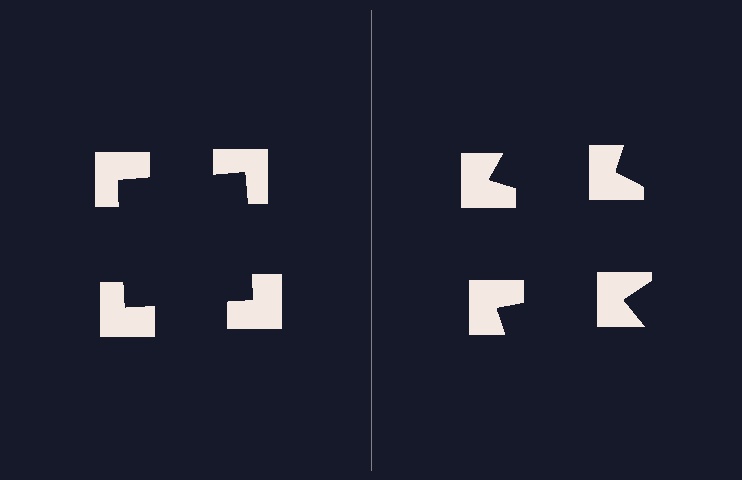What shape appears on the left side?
An illusory square.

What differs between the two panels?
The notched squares are positioned identically on both sides; only the wedge orientations differ. On the left they align to a square; on the right they are misaligned.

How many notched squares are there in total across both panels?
8 — 4 on each side.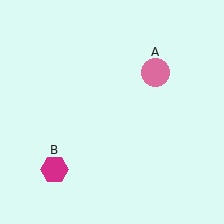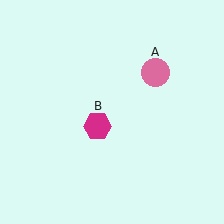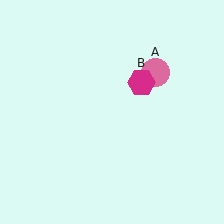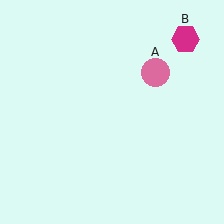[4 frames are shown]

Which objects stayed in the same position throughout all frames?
Pink circle (object A) remained stationary.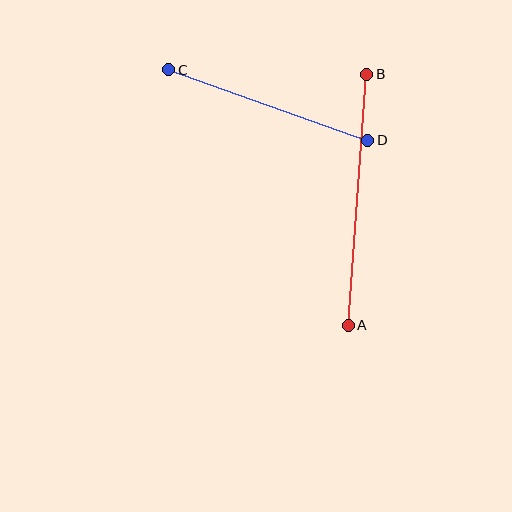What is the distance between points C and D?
The distance is approximately 211 pixels.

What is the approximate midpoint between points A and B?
The midpoint is at approximately (357, 200) pixels.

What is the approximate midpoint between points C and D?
The midpoint is at approximately (268, 105) pixels.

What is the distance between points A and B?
The distance is approximately 252 pixels.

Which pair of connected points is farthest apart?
Points A and B are farthest apart.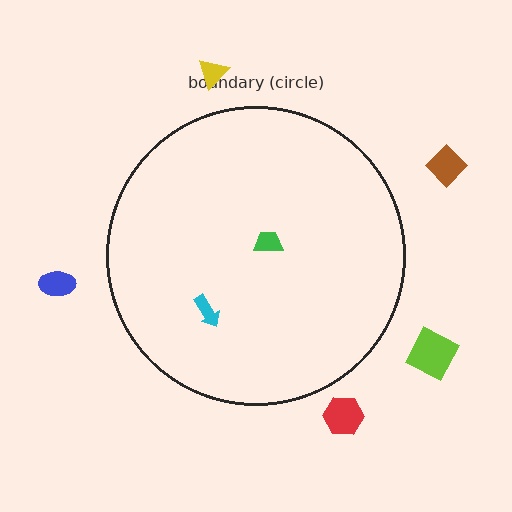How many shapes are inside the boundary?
2 inside, 5 outside.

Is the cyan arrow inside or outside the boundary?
Inside.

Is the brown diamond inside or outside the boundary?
Outside.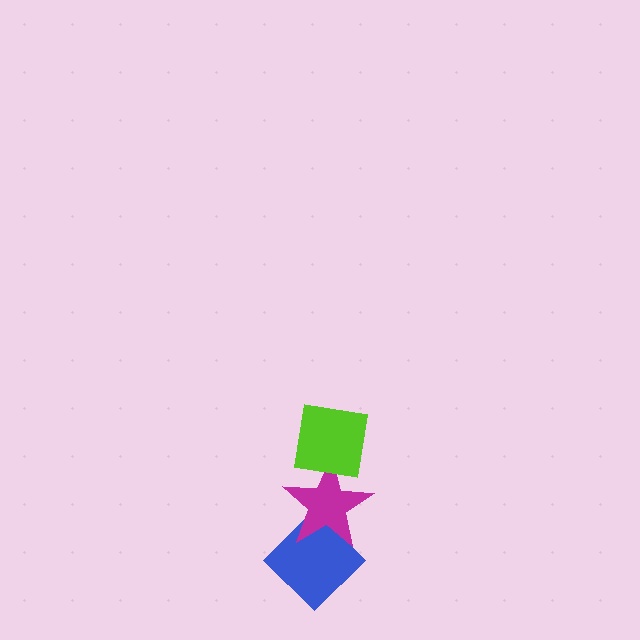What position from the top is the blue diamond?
The blue diamond is 3rd from the top.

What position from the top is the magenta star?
The magenta star is 2nd from the top.